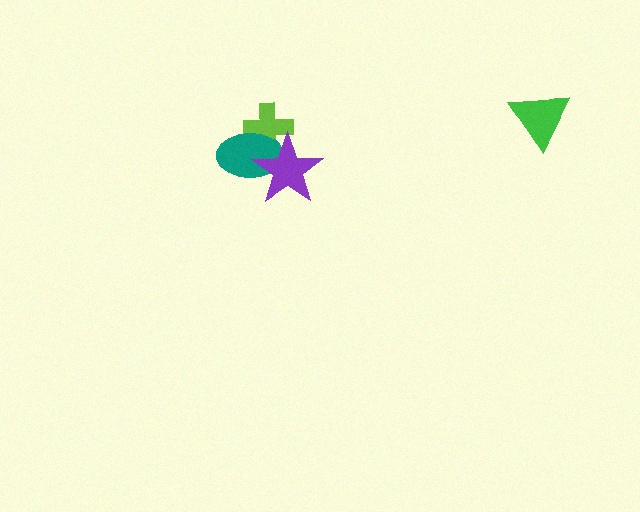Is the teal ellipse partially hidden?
Yes, it is partially covered by another shape.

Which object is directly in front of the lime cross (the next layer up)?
The teal ellipse is directly in front of the lime cross.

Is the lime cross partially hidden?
Yes, it is partially covered by another shape.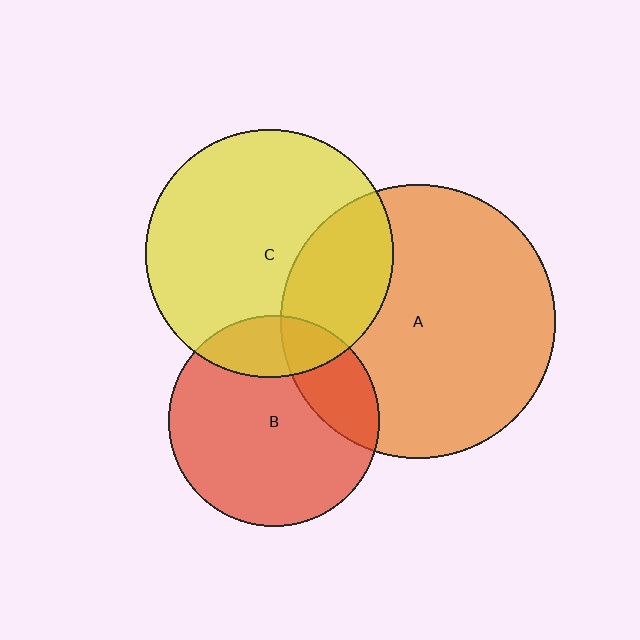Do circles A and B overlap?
Yes.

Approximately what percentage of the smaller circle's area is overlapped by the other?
Approximately 20%.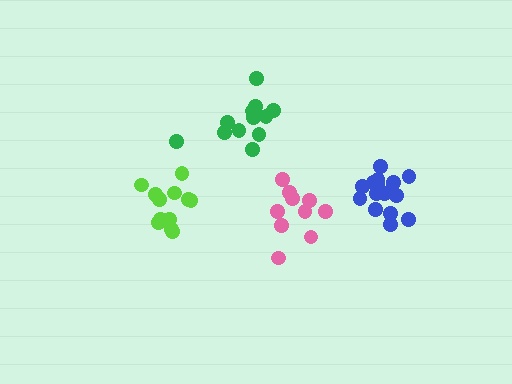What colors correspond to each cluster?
The clusters are colored: lime, green, pink, blue.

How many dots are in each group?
Group 1: 12 dots, Group 2: 13 dots, Group 3: 10 dots, Group 4: 16 dots (51 total).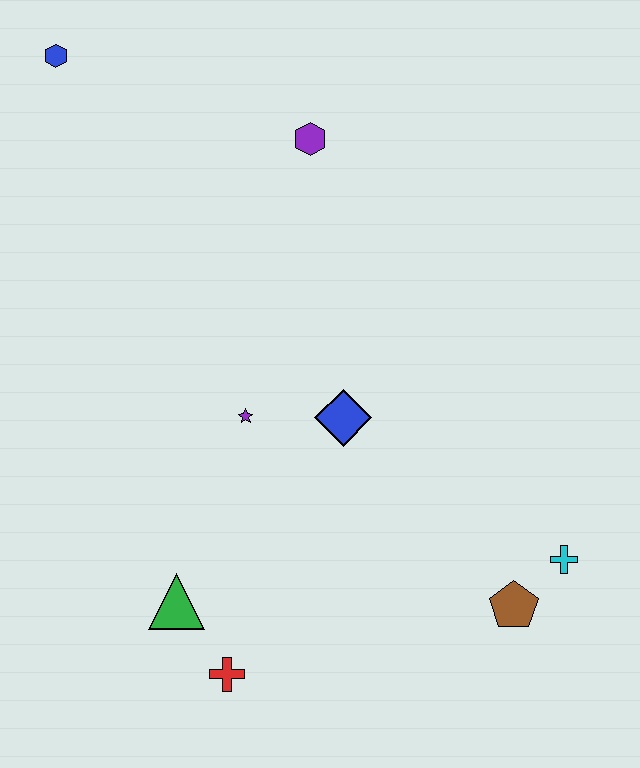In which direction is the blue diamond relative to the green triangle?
The blue diamond is above the green triangle.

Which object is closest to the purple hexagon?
The blue hexagon is closest to the purple hexagon.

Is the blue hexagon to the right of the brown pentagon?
No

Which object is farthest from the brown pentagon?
The blue hexagon is farthest from the brown pentagon.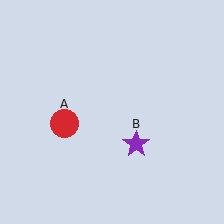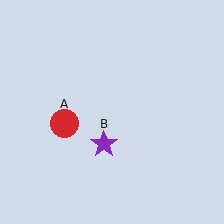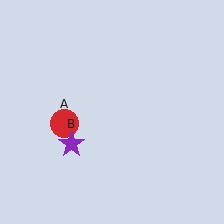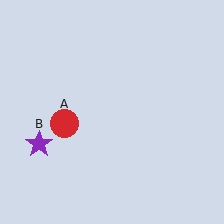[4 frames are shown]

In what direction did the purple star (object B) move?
The purple star (object B) moved left.